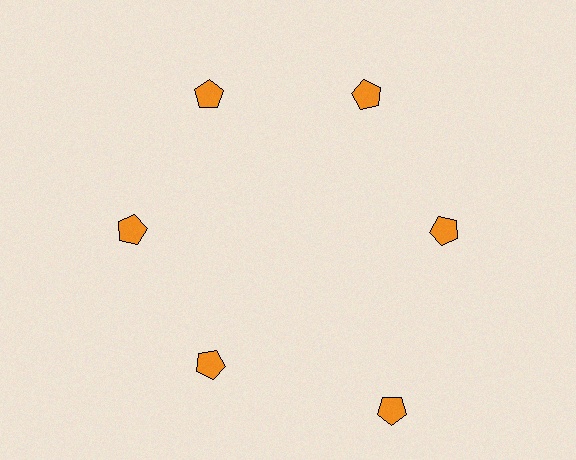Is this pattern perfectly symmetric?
No. The 6 orange pentagons are arranged in a ring, but one element near the 5 o'clock position is pushed outward from the center, breaking the 6-fold rotational symmetry.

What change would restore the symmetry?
The symmetry would be restored by moving it inward, back onto the ring so that all 6 pentagons sit at equal angles and equal distance from the center.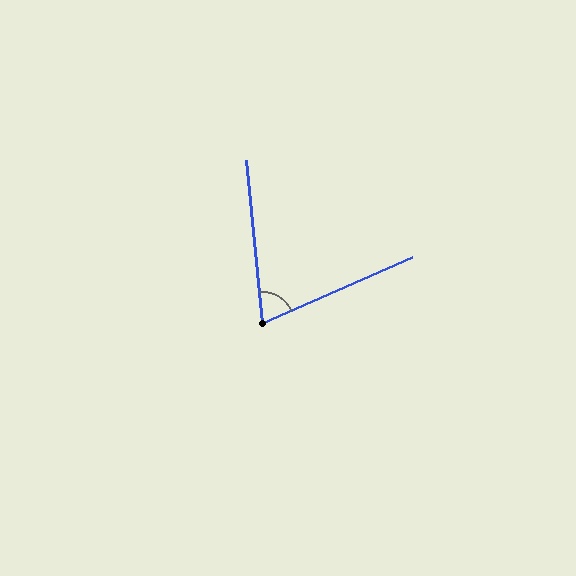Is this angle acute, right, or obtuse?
It is acute.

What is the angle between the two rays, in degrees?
Approximately 72 degrees.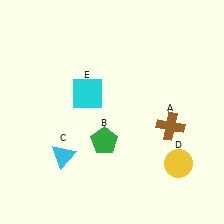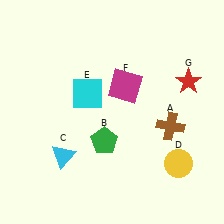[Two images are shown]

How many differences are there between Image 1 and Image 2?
There are 2 differences between the two images.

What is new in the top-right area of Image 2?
A red star (G) was added in the top-right area of Image 2.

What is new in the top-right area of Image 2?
A magenta square (F) was added in the top-right area of Image 2.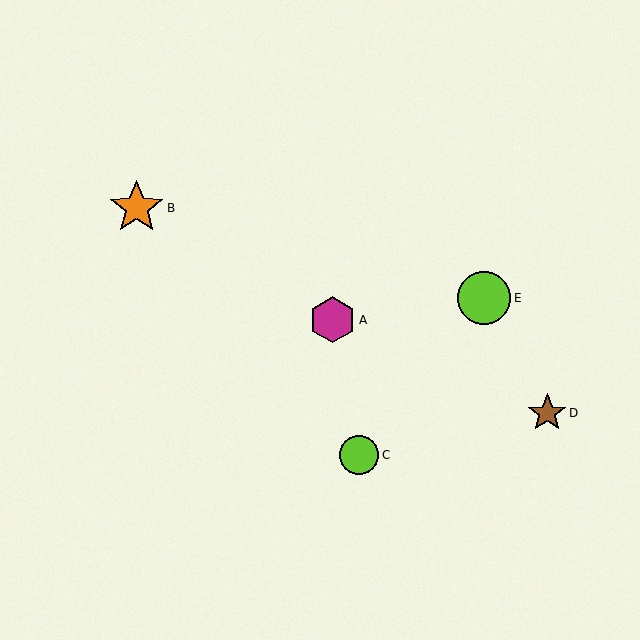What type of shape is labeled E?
Shape E is a lime circle.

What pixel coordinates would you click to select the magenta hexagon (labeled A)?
Click at (332, 320) to select the magenta hexagon A.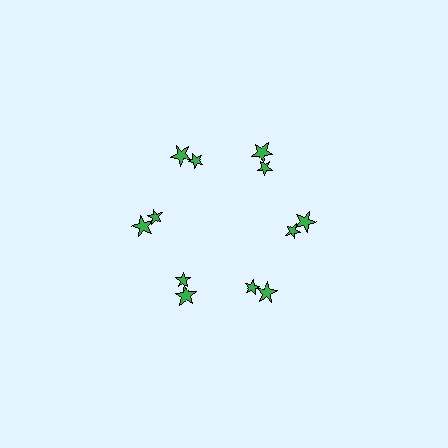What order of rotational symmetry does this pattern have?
This pattern has 6-fold rotational symmetry.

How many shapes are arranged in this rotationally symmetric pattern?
There are 12 shapes, arranged in 6 groups of 2.